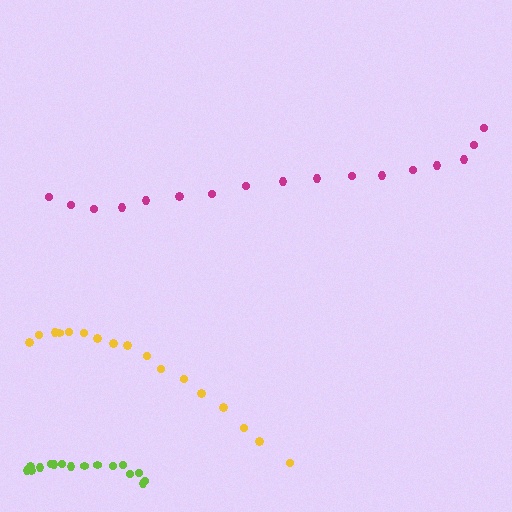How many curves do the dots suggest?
There are 3 distinct paths.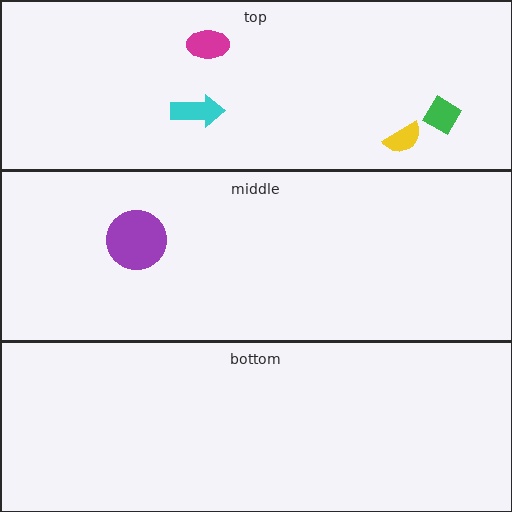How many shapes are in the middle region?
1.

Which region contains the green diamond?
The top region.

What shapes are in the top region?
The yellow semicircle, the green diamond, the magenta ellipse, the cyan arrow.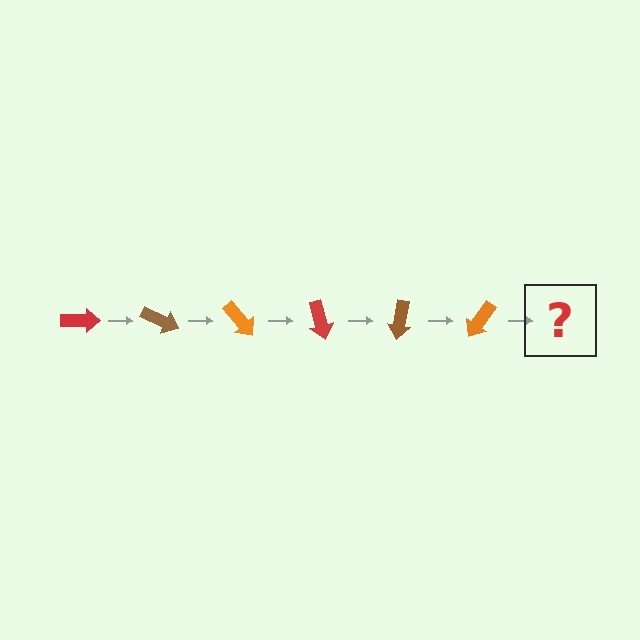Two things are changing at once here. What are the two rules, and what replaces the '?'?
The two rules are that it rotates 25 degrees each step and the color cycles through red, brown, and orange. The '?' should be a red arrow, rotated 150 degrees from the start.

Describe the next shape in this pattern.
It should be a red arrow, rotated 150 degrees from the start.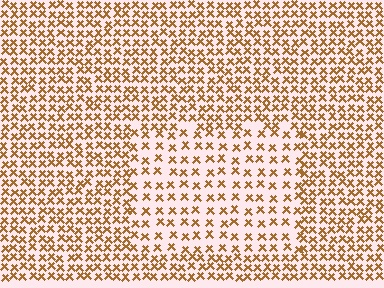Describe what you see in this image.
The image contains small brown elements arranged at two different densities. A rectangle-shaped region is visible where the elements are less densely packed than the surrounding area.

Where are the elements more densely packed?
The elements are more densely packed outside the rectangle boundary.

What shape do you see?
I see a rectangle.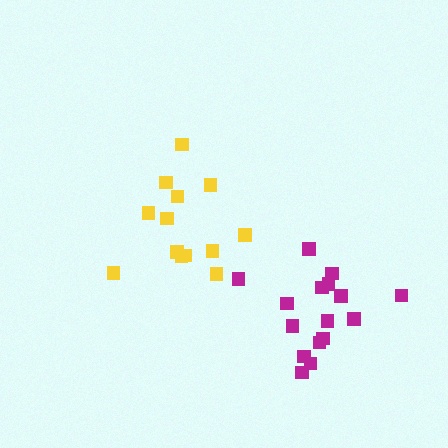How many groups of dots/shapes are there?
There are 2 groups.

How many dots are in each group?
Group 1: 14 dots, Group 2: 16 dots (30 total).